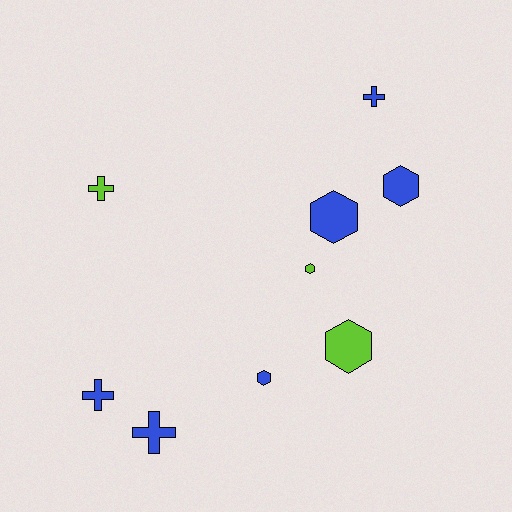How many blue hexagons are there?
There are 3 blue hexagons.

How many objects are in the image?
There are 9 objects.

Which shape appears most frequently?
Hexagon, with 5 objects.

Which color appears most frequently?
Blue, with 6 objects.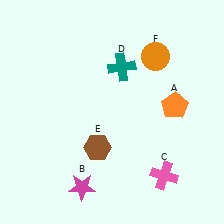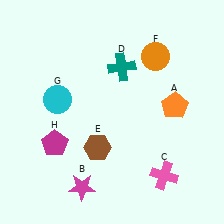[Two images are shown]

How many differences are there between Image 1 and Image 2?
There are 2 differences between the two images.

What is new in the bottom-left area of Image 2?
A magenta pentagon (H) was added in the bottom-left area of Image 2.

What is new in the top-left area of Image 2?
A cyan circle (G) was added in the top-left area of Image 2.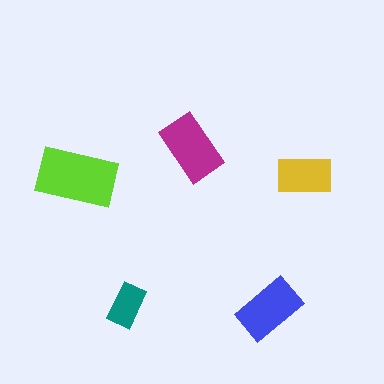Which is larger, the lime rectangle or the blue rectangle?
The lime one.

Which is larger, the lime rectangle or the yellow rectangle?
The lime one.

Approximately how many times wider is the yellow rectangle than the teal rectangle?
About 1.5 times wider.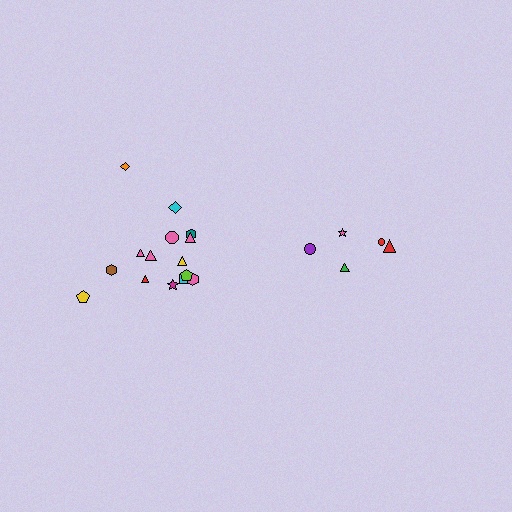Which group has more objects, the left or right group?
The left group.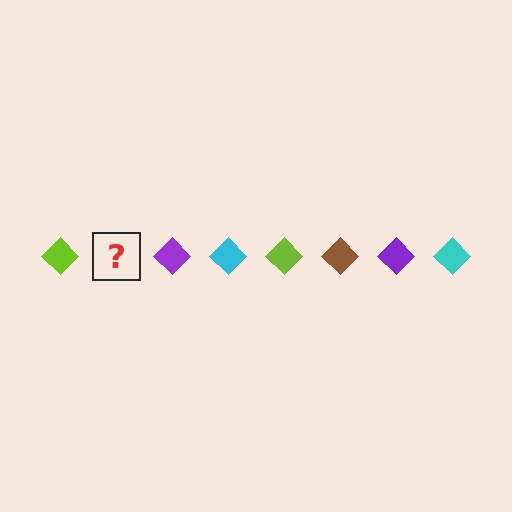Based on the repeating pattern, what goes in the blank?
The blank should be a brown diamond.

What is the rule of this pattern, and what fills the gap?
The rule is that the pattern cycles through lime, brown, purple, cyan diamonds. The gap should be filled with a brown diamond.